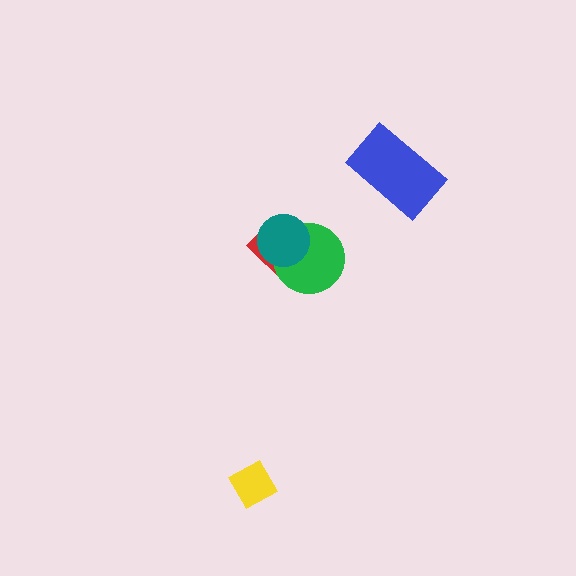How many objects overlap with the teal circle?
2 objects overlap with the teal circle.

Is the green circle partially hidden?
Yes, it is partially covered by another shape.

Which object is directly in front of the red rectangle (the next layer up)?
The green circle is directly in front of the red rectangle.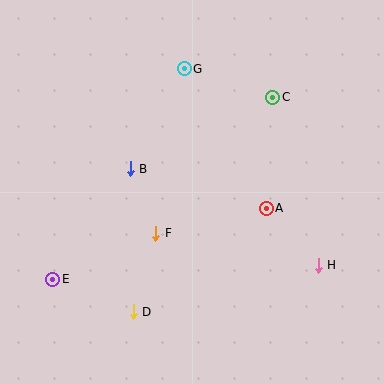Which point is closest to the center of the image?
Point F at (156, 233) is closest to the center.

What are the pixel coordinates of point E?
Point E is at (53, 279).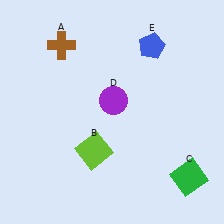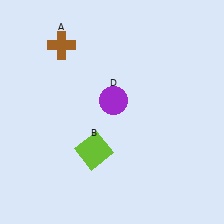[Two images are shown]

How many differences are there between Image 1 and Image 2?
There are 2 differences between the two images.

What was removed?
The green square (C), the blue pentagon (E) were removed in Image 2.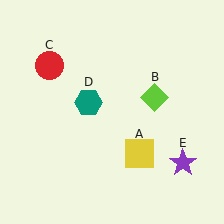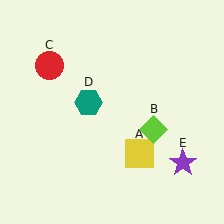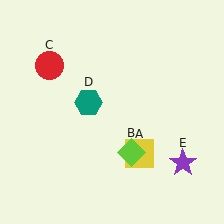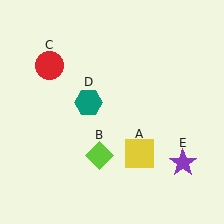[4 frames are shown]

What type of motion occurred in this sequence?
The lime diamond (object B) rotated clockwise around the center of the scene.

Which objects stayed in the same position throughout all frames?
Yellow square (object A) and red circle (object C) and teal hexagon (object D) and purple star (object E) remained stationary.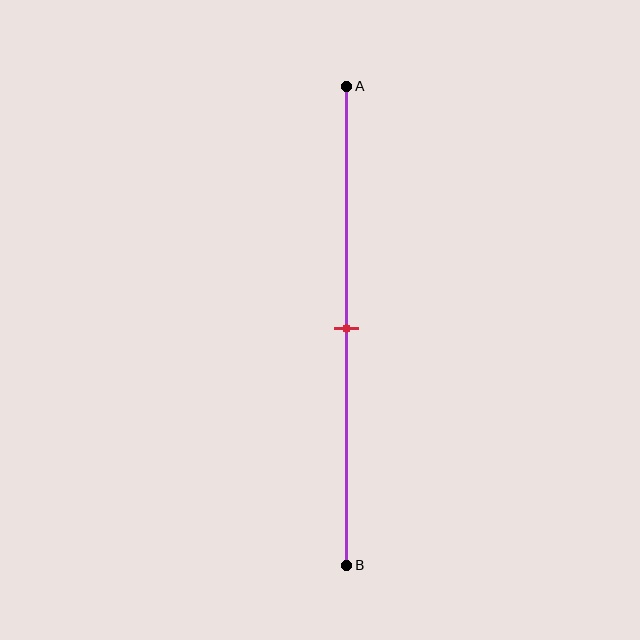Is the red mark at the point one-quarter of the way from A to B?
No, the mark is at about 50% from A, not at the 25% one-quarter point.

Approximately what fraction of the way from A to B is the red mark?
The red mark is approximately 50% of the way from A to B.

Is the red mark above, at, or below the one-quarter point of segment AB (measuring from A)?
The red mark is below the one-quarter point of segment AB.